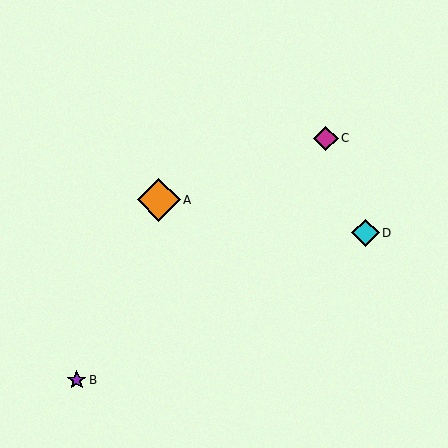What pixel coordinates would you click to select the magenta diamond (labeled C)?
Click at (326, 138) to select the magenta diamond C.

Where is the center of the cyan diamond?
The center of the cyan diamond is at (366, 233).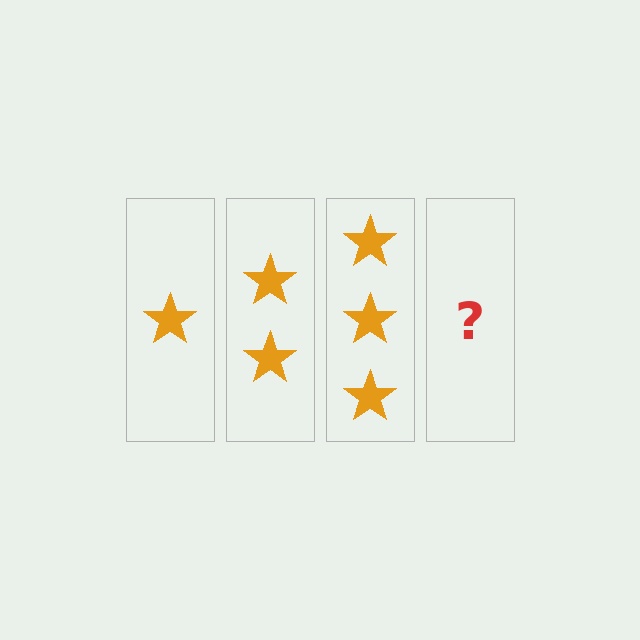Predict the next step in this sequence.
The next step is 4 stars.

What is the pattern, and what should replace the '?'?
The pattern is that each step adds one more star. The '?' should be 4 stars.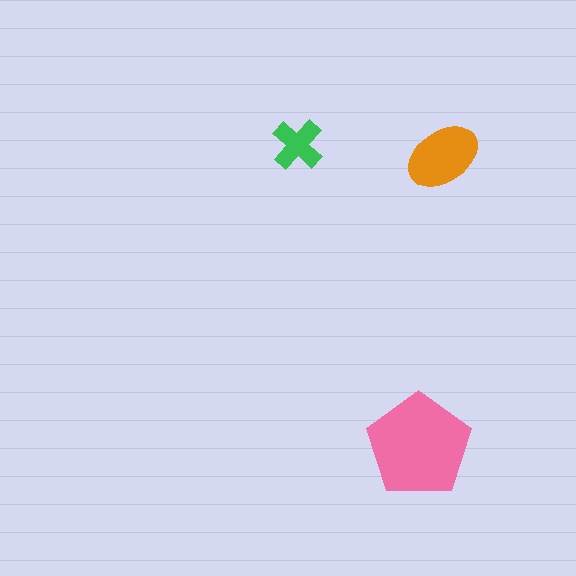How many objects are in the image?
There are 3 objects in the image.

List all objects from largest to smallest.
The pink pentagon, the orange ellipse, the green cross.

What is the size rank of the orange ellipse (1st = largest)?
2nd.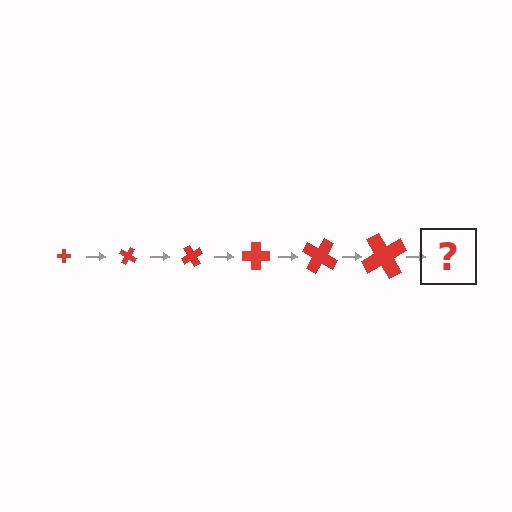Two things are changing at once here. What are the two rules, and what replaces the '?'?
The two rules are that the cross grows larger each step and it rotates 30 degrees each step. The '?' should be a cross, larger than the previous one and rotated 180 degrees from the start.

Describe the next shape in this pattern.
It should be a cross, larger than the previous one and rotated 180 degrees from the start.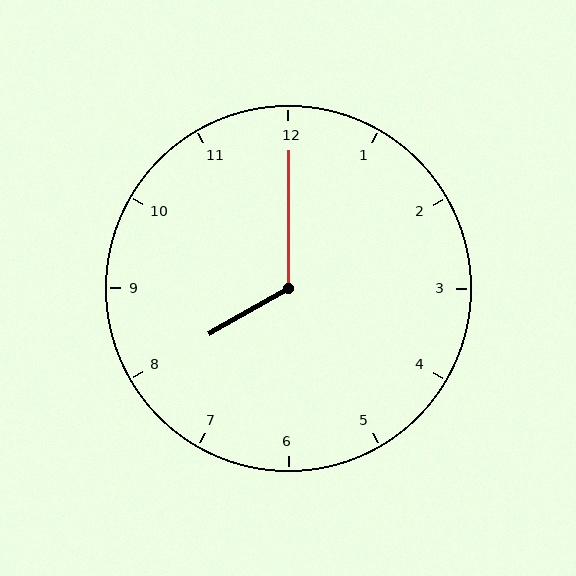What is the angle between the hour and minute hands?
Approximately 120 degrees.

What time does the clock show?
8:00.